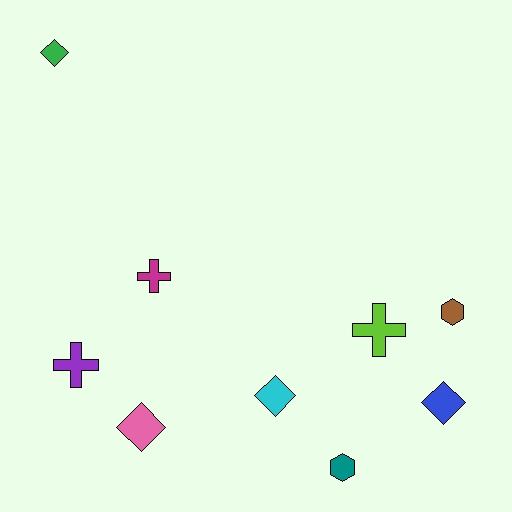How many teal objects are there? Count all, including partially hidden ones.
There is 1 teal object.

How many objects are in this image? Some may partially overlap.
There are 9 objects.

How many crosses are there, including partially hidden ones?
There are 3 crosses.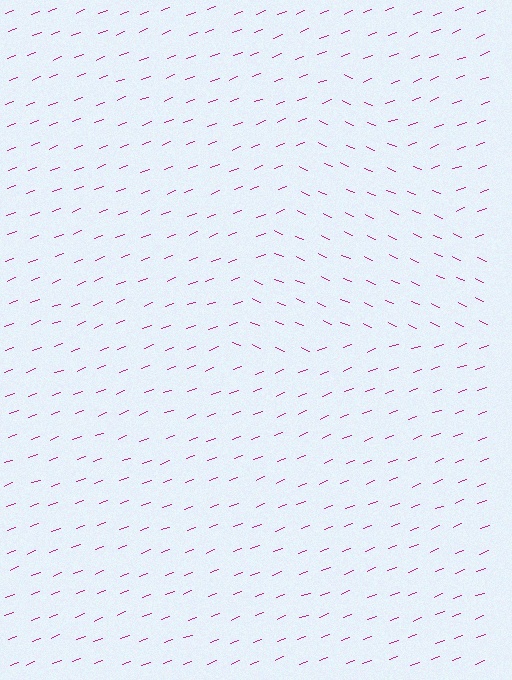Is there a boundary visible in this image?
Yes, there is a texture boundary formed by a change in line orientation.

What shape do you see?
I see a triangle.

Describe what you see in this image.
The image is filled with small magenta line segments. A triangle region in the image has lines oriented differently from the surrounding lines, creating a visible texture boundary.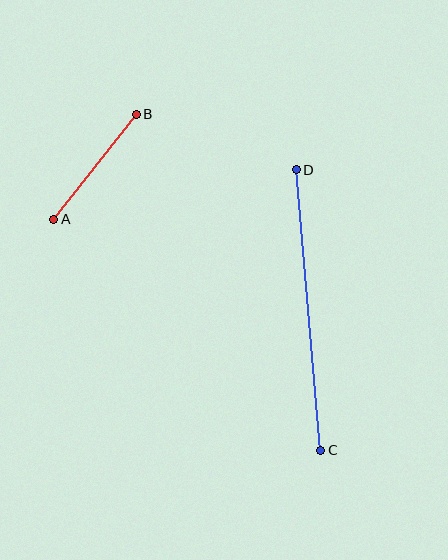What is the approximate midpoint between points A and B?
The midpoint is at approximately (95, 167) pixels.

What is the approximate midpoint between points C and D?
The midpoint is at approximately (308, 310) pixels.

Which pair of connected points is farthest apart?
Points C and D are farthest apart.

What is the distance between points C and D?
The distance is approximately 282 pixels.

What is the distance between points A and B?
The distance is approximately 134 pixels.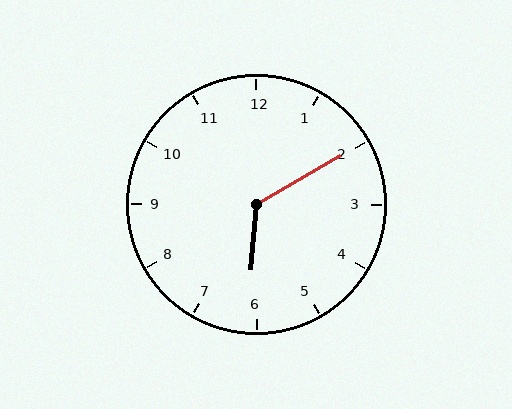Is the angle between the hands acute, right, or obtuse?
It is obtuse.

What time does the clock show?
6:10.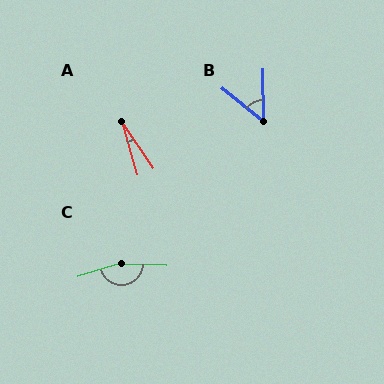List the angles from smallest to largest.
A (18°), B (51°), C (161°).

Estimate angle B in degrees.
Approximately 51 degrees.